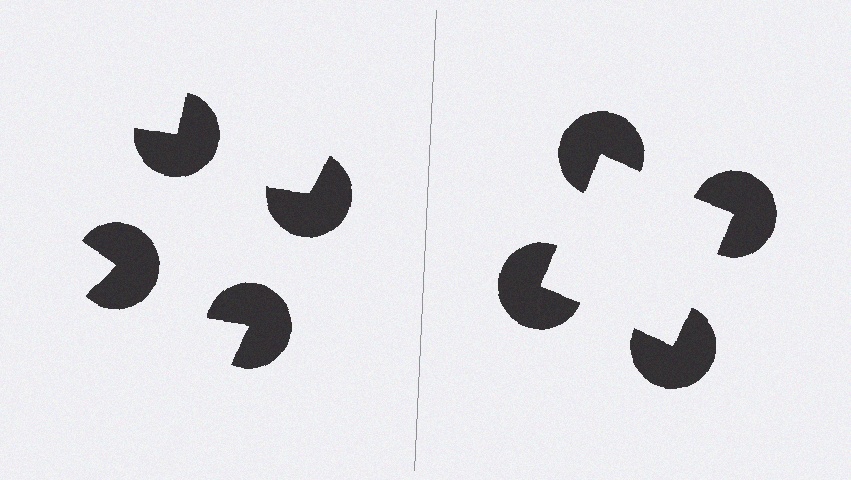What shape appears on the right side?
An illusory square.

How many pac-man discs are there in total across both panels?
8 — 4 on each side.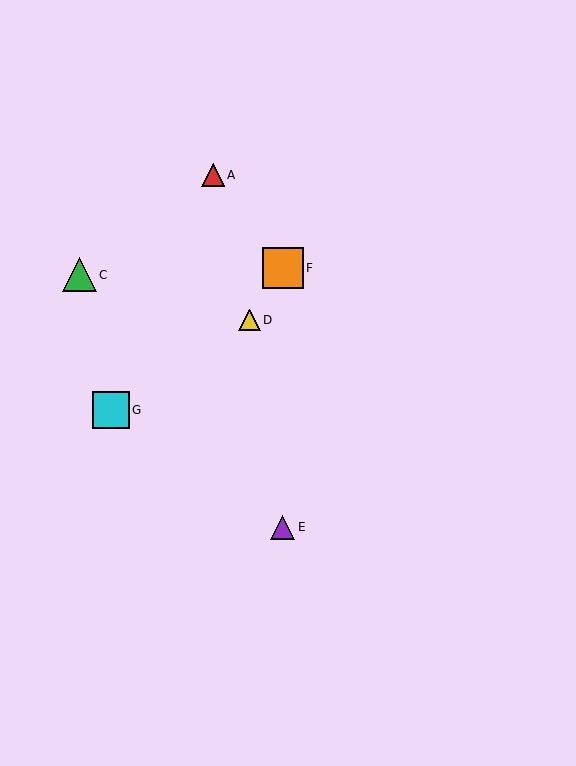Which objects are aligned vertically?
Objects B, E, F are aligned vertically.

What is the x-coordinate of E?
Object E is at x≈283.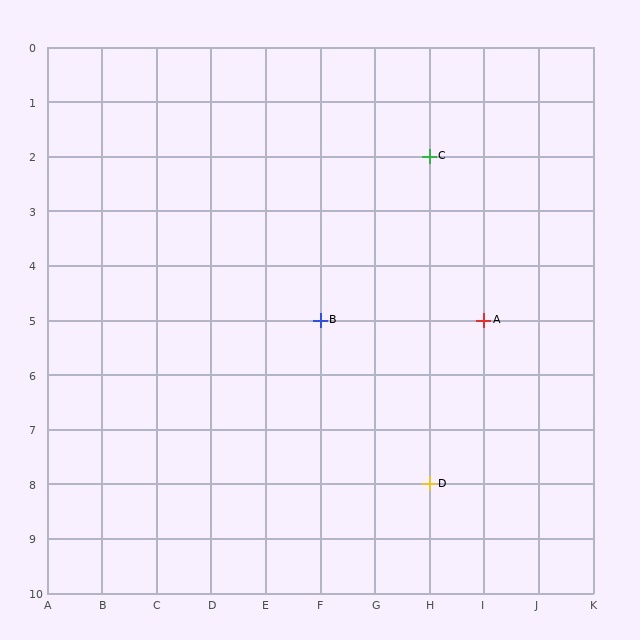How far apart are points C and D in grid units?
Points C and D are 6 rows apart.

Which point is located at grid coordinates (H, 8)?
Point D is at (H, 8).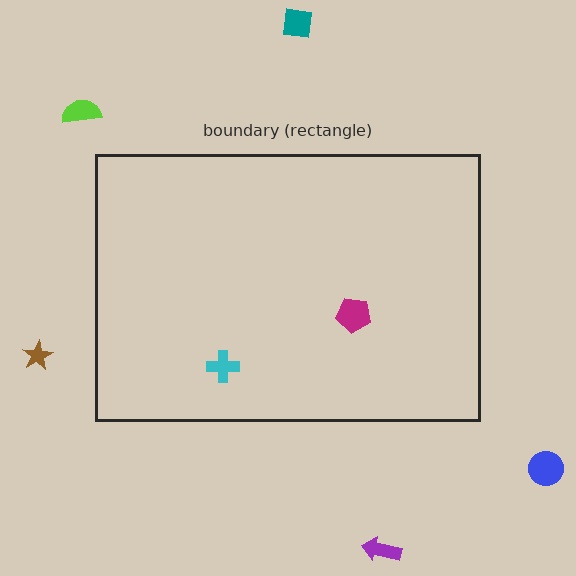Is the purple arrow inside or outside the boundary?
Outside.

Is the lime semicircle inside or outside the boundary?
Outside.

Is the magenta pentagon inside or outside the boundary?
Inside.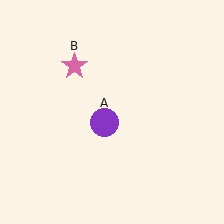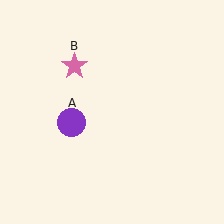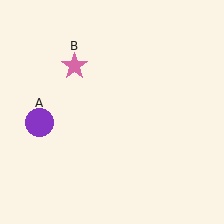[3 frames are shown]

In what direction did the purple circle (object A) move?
The purple circle (object A) moved left.